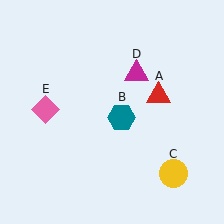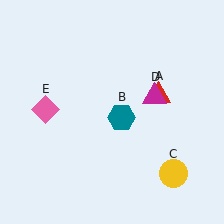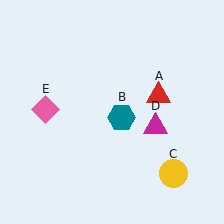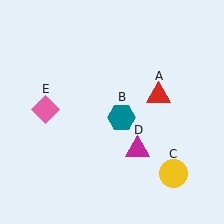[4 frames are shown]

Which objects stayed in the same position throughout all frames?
Red triangle (object A) and teal hexagon (object B) and yellow circle (object C) and pink diamond (object E) remained stationary.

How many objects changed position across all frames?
1 object changed position: magenta triangle (object D).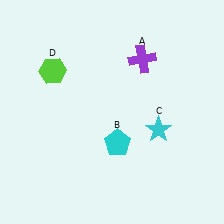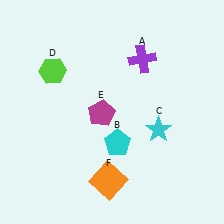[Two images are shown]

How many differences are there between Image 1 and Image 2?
There are 2 differences between the two images.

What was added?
A magenta pentagon (E), an orange square (F) were added in Image 2.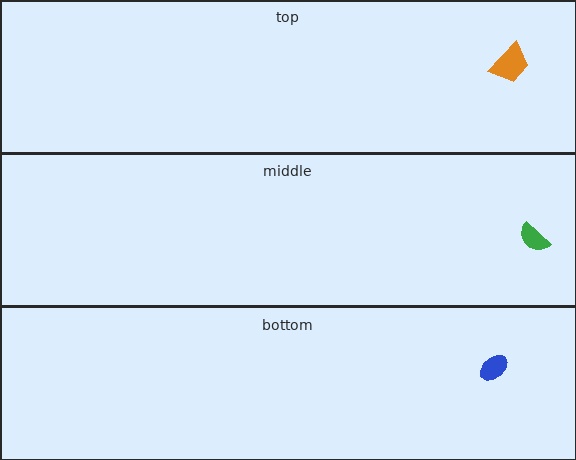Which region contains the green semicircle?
The middle region.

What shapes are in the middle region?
The green semicircle.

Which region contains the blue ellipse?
The bottom region.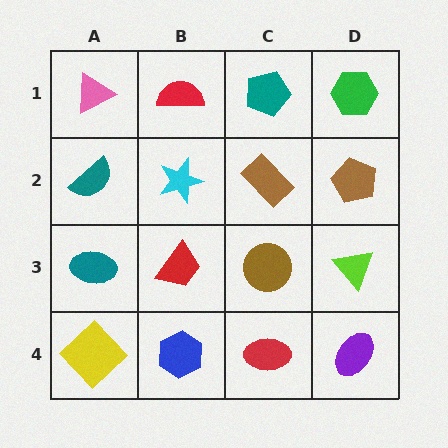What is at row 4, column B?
A blue hexagon.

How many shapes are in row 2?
4 shapes.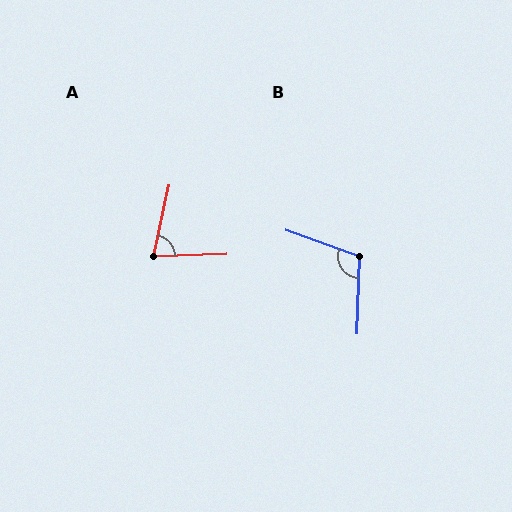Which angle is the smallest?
A, at approximately 75 degrees.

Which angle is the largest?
B, at approximately 108 degrees.